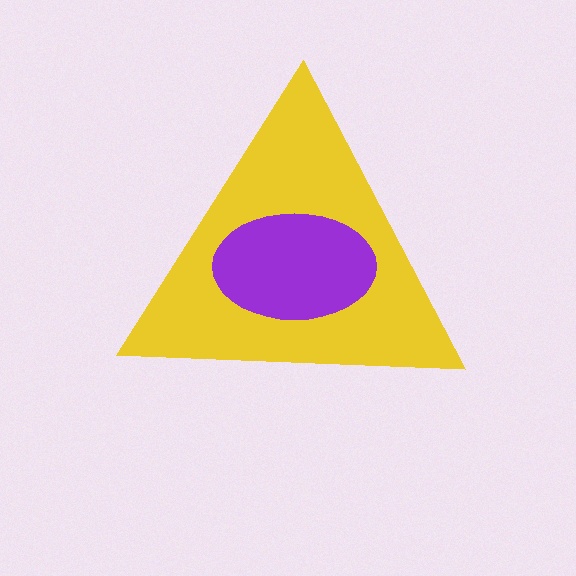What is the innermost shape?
The purple ellipse.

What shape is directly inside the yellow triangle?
The purple ellipse.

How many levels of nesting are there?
2.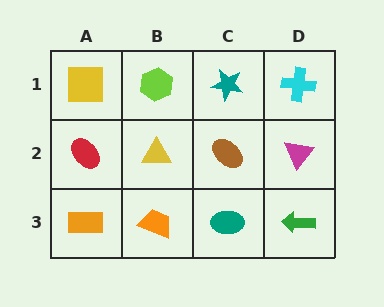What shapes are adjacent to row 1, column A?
A red ellipse (row 2, column A), a lime hexagon (row 1, column B).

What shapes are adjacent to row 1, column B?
A yellow triangle (row 2, column B), a yellow square (row 1, column A), a teal star (row 1, column C).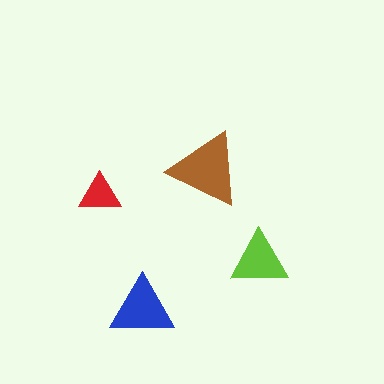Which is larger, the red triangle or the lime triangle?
The lime one.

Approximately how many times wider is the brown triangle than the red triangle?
About 2 times wider.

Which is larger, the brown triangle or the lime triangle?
The brown one.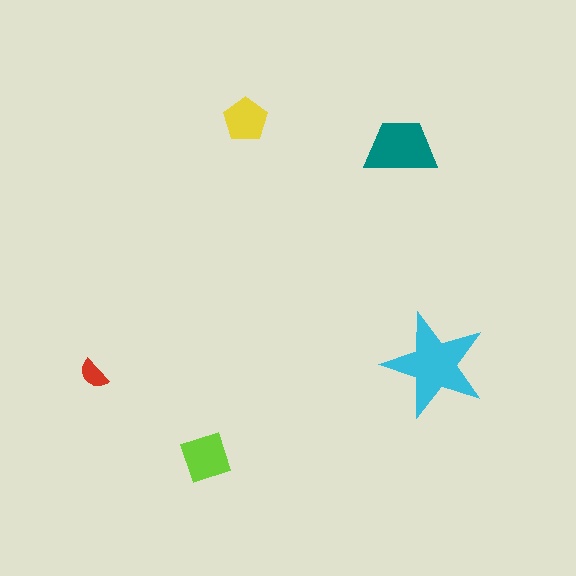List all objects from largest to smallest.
The cyan star, the teal trapezoid, the lime diamond, the yellow pentagon, the red semicircle.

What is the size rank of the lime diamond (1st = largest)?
3rd.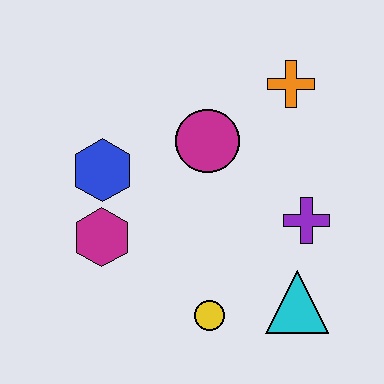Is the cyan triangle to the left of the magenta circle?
No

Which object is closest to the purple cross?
The cyan triangle is closest to the purple cross.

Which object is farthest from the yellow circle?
The orange cross is farthest from the yellow circle.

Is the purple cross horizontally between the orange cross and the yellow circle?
No